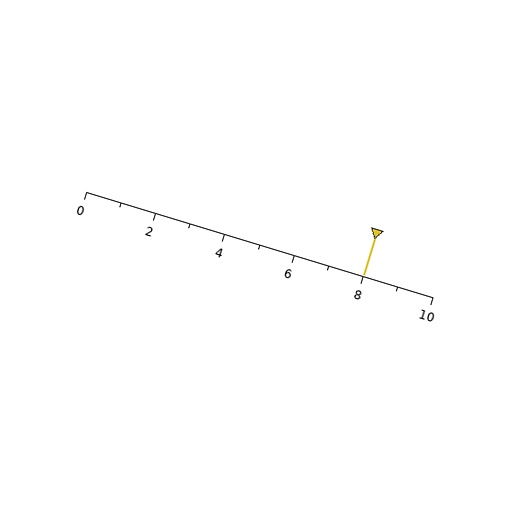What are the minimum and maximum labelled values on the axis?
The axis runs from 0 to 10.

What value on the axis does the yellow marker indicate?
The marker indicates approximately 8.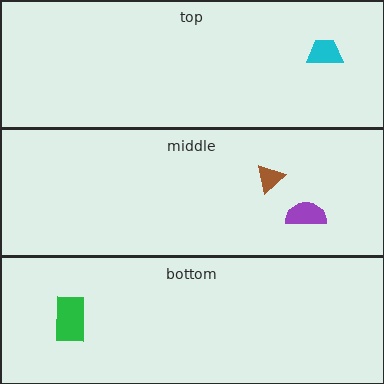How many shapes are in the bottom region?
1.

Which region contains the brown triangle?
The middle region.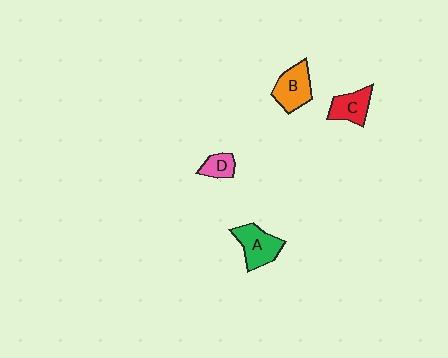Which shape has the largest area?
Shape A (green).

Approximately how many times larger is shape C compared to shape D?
Approximately 1.5 times.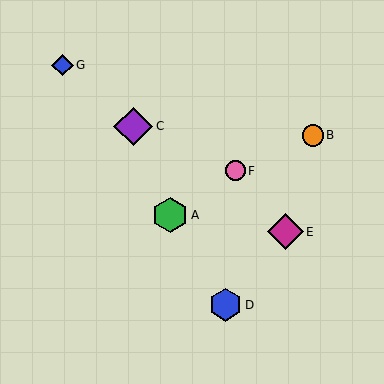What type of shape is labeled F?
Shape F is a pink circle.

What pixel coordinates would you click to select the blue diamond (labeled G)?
Click at (62, 65) to select the blue diamond G.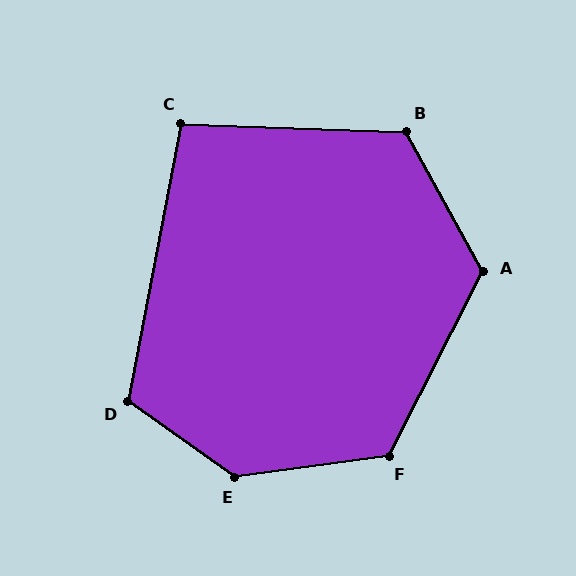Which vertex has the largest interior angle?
E, at approximately 137 degrees.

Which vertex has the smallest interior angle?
C, at approximately 99 degrees.